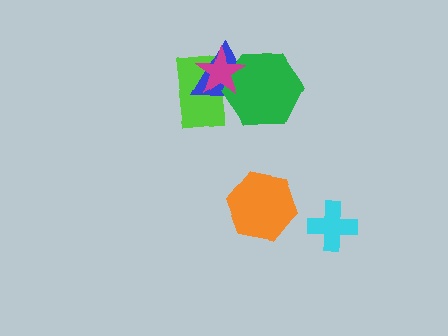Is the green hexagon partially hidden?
Yes, it is partially covered by another shape.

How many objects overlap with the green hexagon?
3 objects overlap with the green hexagon.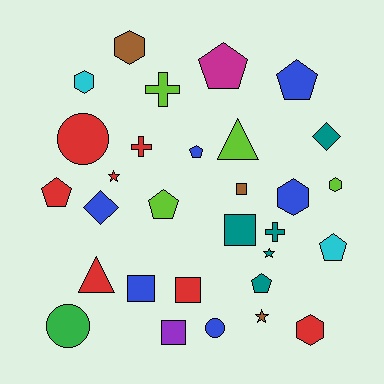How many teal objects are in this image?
There are 5 teal objects.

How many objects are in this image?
There are 30 objects.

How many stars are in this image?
There are 3 stars.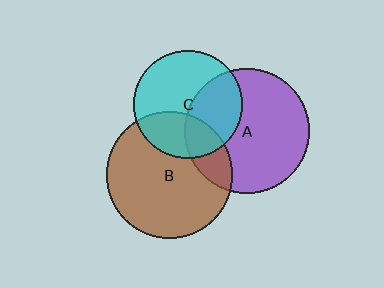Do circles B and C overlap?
Yes.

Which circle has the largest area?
Circle B (brown).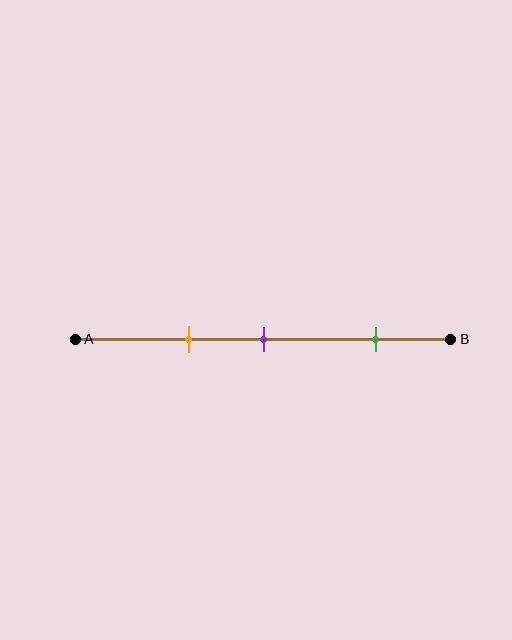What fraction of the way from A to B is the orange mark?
The orange mark is approximately 30% (0.3) of the way from A to B.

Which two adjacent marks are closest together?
The orange and purple marks are the closest adjacent pair.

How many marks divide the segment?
There are 3 marks dividing the segment.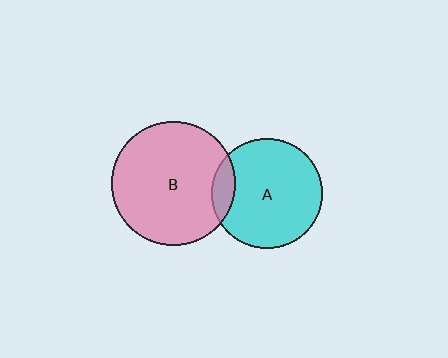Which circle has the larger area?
Circle B (pink).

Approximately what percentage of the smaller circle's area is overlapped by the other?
Approximately 10%.